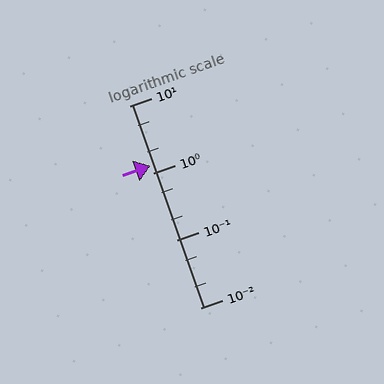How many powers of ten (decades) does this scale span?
The scale spans 3 decades, from 0.01 to 10.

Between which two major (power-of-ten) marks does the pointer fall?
The pointer is between 1 and 10.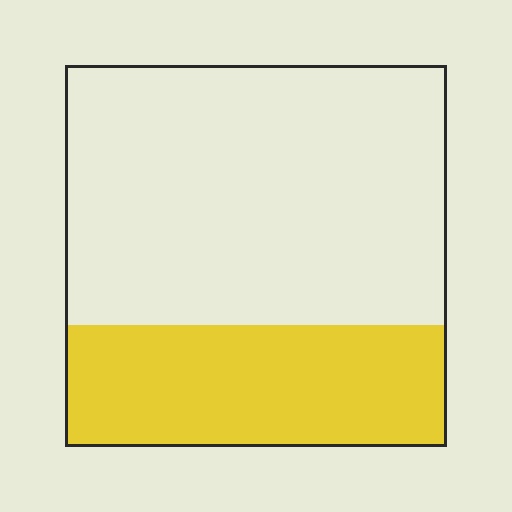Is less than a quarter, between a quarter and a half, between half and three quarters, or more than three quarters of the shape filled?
Between a quarter and a half.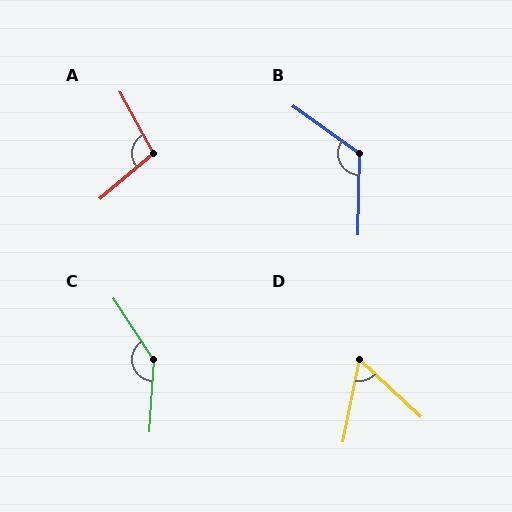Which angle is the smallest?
D, at approximately 58 degrees.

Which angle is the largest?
C, at approximately 143 degrees.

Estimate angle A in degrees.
Approximately 103 degrees.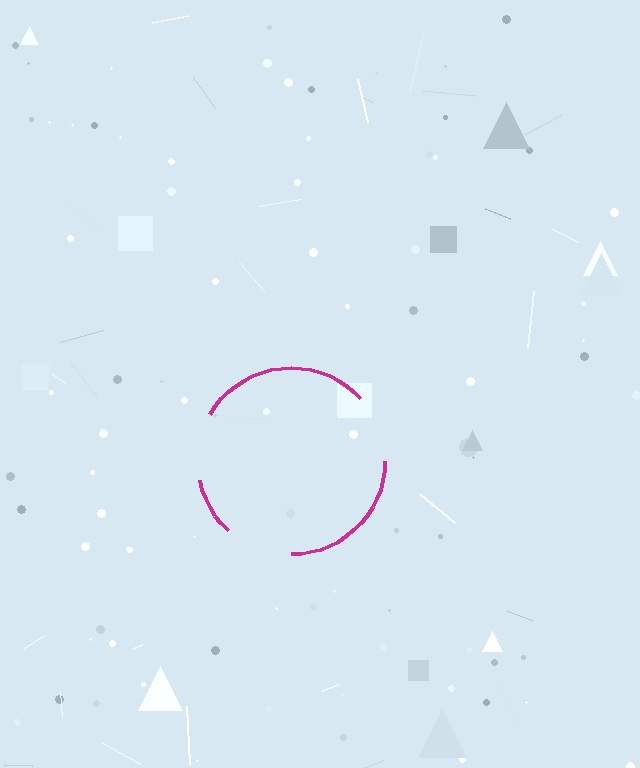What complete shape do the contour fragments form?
The contour fragments form a circle.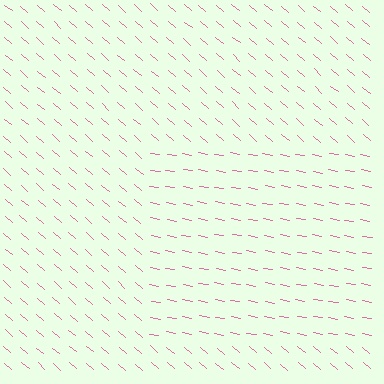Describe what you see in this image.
The image is filled with small pink line segments. A rectangle region in the image has lines oriented differently from the surrounding lines, creating a visible texture boundary.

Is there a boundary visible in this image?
Yes, there is a texture boundary formed by a change in line orientation.